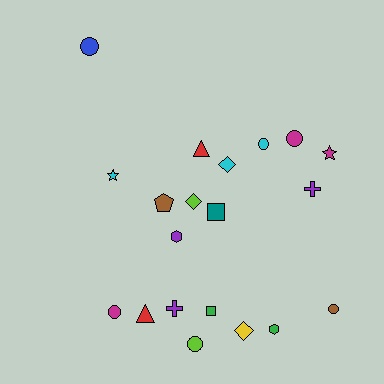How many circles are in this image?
There are 6 circles.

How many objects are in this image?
There are 20 objects.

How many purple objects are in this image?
There are 3 purple objects.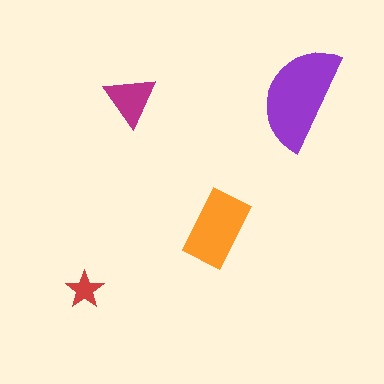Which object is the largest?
The purple semicircle.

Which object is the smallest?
The red star.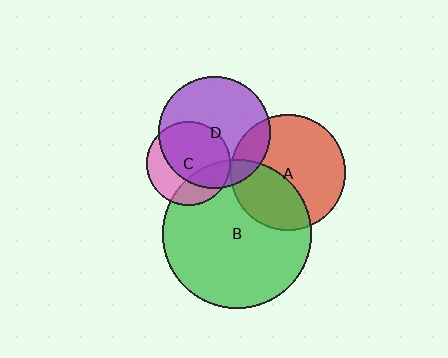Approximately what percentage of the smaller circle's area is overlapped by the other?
Approximately 15%.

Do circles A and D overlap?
Yes.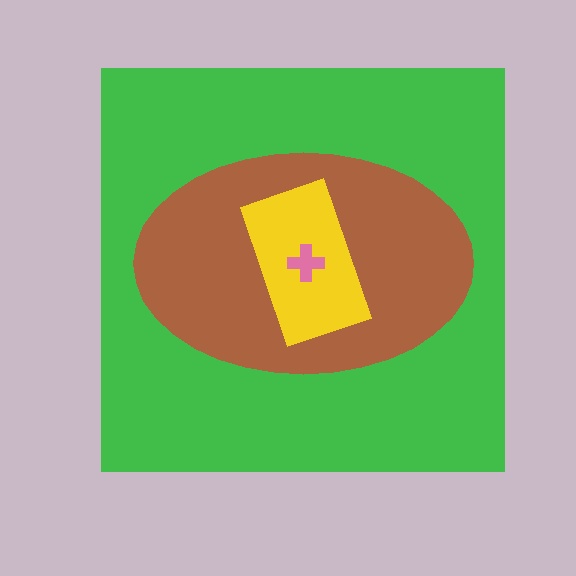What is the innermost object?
The pink cross.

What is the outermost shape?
The green square.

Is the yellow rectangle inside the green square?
Yes.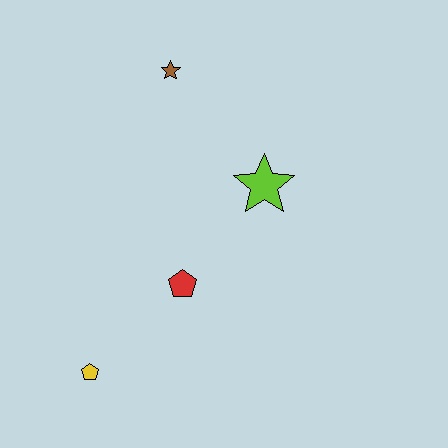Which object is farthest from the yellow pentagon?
The brown star is farthest from the yellow pentagon.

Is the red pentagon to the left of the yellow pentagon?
No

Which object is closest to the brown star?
The lime star is closest to the brown star.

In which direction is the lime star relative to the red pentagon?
The lime star is above the red pentagon.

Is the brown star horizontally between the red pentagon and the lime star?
No